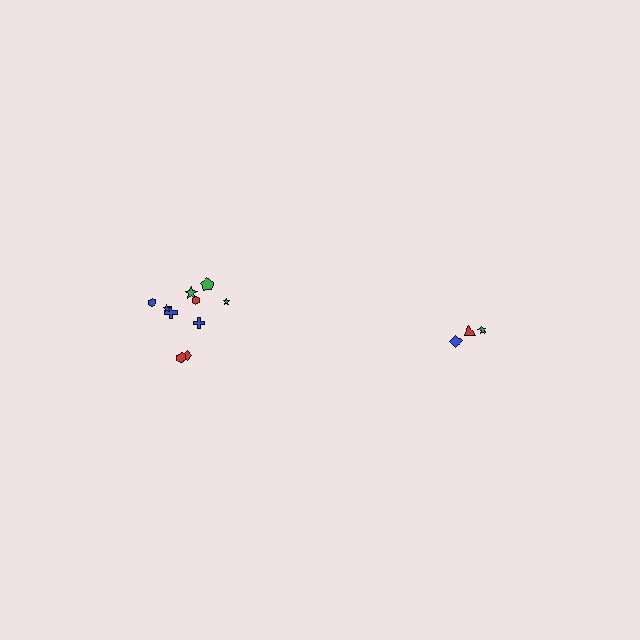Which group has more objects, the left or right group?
The left group.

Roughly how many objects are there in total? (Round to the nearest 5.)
Roughly 15 objects in total.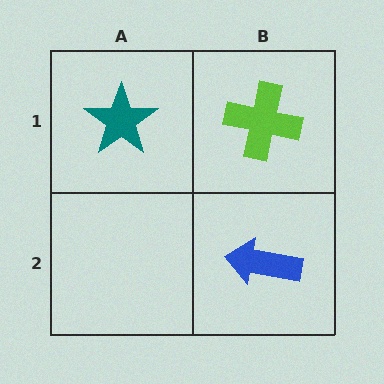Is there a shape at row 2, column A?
No, that cell is empty.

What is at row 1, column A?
A teal star.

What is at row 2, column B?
A blue arrow.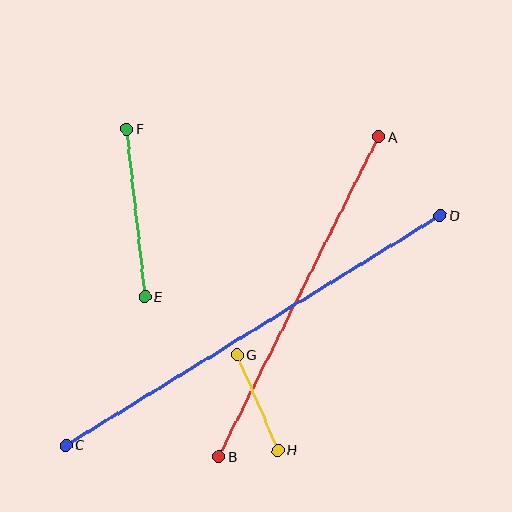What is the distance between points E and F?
The distance is approximately 169 pixels.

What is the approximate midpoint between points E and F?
The midpoint is at approximately (136, 213) pixels.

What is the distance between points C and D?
The distance is approximately 439 pixels.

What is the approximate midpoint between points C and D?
The midpoint is at approximately (253, 330) pixels.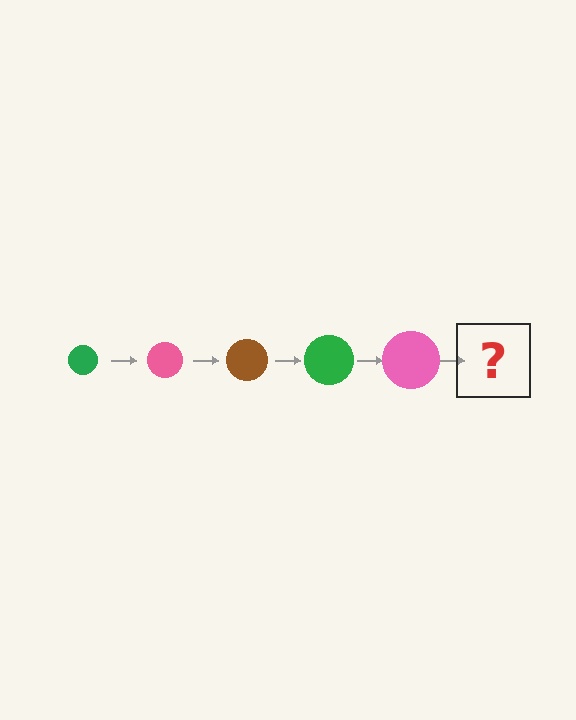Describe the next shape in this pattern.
It should be a brown circle, larger than the previous one.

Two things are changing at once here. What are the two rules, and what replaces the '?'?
The two rules are that the circle grows larger each step and the color cycles through green, pink, and brown. The '?' should be a brown circle, larger than the previous one.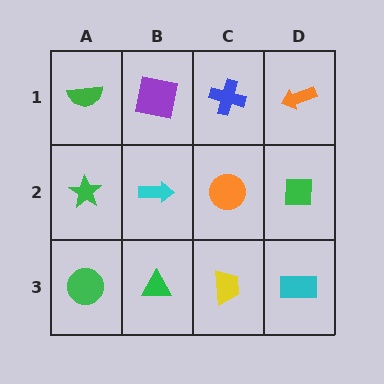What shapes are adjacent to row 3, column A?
A green star (row 2, column A), a green triangle (row 3, column B).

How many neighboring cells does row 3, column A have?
2.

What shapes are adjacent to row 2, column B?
A purple square (row 1, column B), a green triangle (row 3, column B), a green star (row 2, column A), an orange circle (row 2, column C).